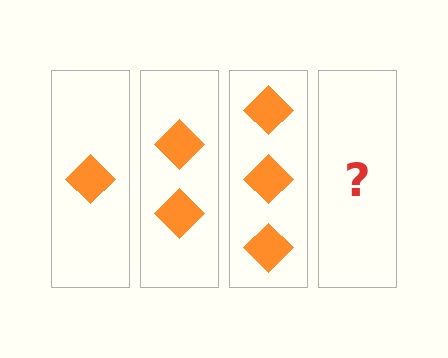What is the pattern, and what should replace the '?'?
The pattern is that each step adds one more diamond. The '?' should be 4 diamonds.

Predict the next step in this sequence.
The next step is 4 diamonds.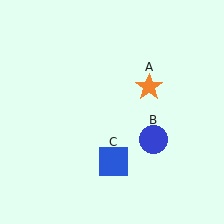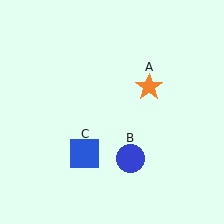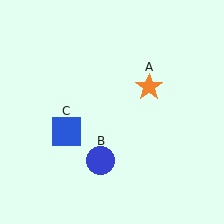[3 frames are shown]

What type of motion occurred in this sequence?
The blue circle (object B), blue square (object C) rotated clockwise around the center of the scene.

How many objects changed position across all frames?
2 objects changed position: blue circle (object B), blue square (object C).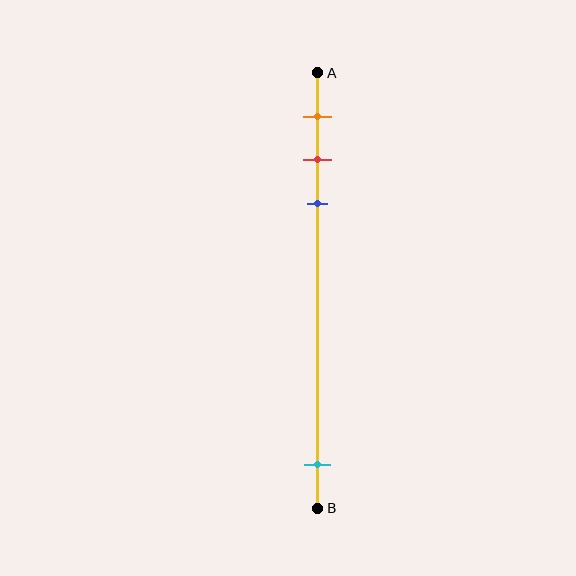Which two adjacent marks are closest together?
The red and blue marks are the closest adjacent pair.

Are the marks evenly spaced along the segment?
No, the marks are not evenly spaced.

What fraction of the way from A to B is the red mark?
The red mark is approximately 20% (0.2) of the way from A to B.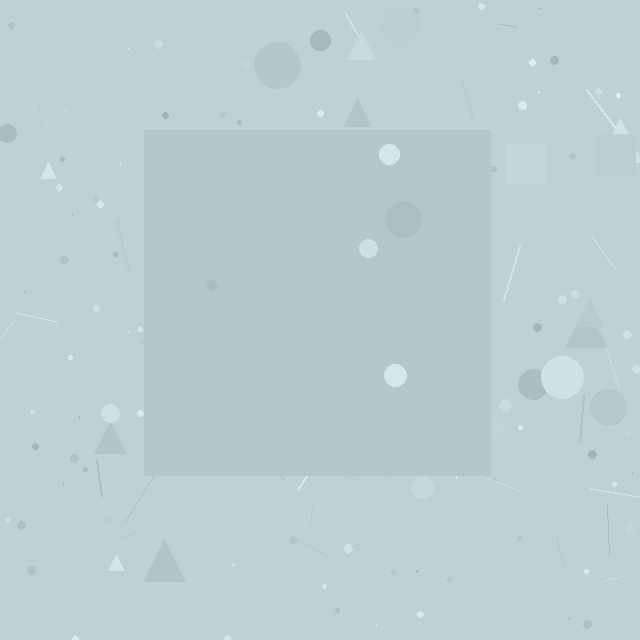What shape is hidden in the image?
A square is hidden in the image.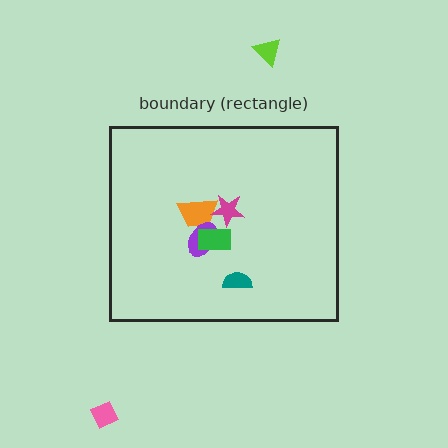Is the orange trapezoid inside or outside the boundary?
Inside.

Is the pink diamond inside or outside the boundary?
Outside.